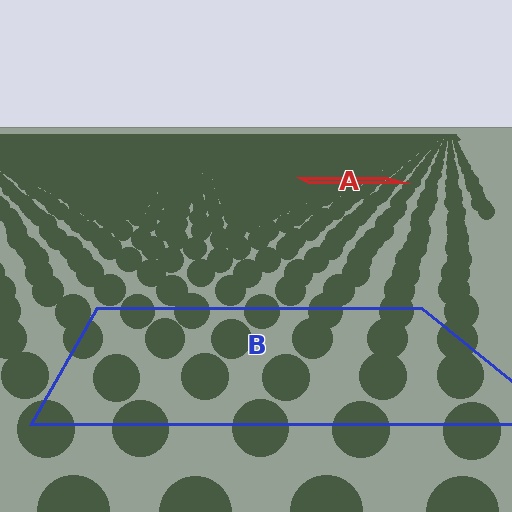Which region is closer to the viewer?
Region B is closer. The texture elements there are larger and more spread out.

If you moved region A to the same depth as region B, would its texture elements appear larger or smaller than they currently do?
They would appear larger. At a closer depth, the same texture elements are projected at a bigger on-screen size.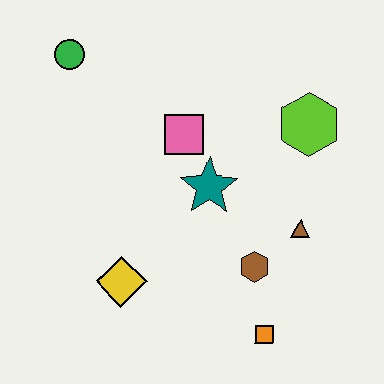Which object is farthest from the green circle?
The orange square is farthest from the green circle.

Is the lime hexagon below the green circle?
Yes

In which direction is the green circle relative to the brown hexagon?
The green circle is above the brown hexagon.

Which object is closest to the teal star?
The pink square is closest to the teal star.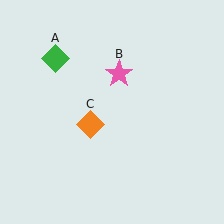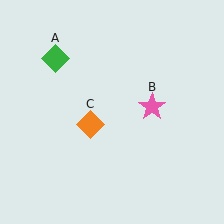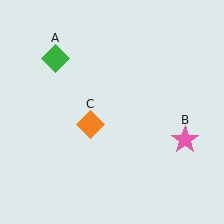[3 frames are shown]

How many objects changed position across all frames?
1 object changed position: pink star (object B).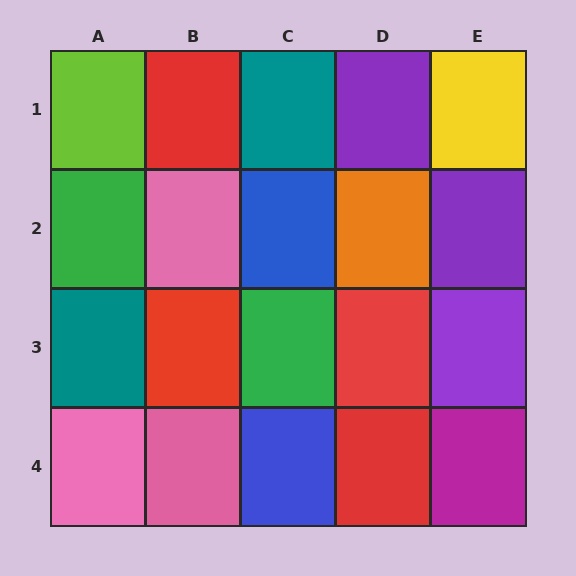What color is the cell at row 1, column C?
Teal.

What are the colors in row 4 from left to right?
Pink, pink, blue, red, magenta.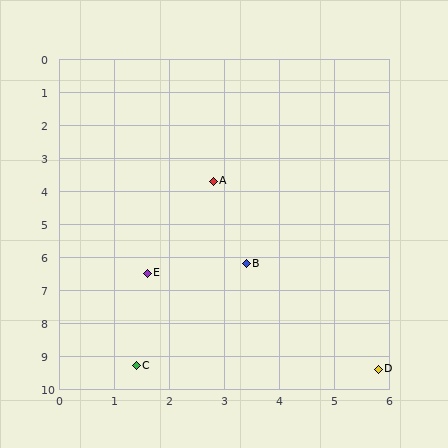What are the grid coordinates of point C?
Point C is at approximately (1.4, 9.3).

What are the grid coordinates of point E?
Point E is at approximately (1.6, 6.5).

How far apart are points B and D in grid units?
Points B and D are about 4.0 grid units apart.